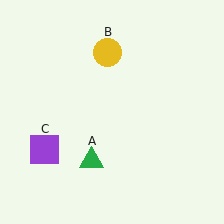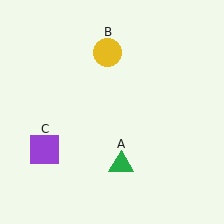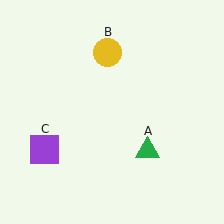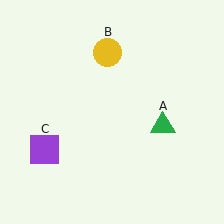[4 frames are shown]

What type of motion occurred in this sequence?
The green triangle (object A) rotated counterclockwise around the center of the scene.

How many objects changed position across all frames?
1 object changed position: green triangle (object A).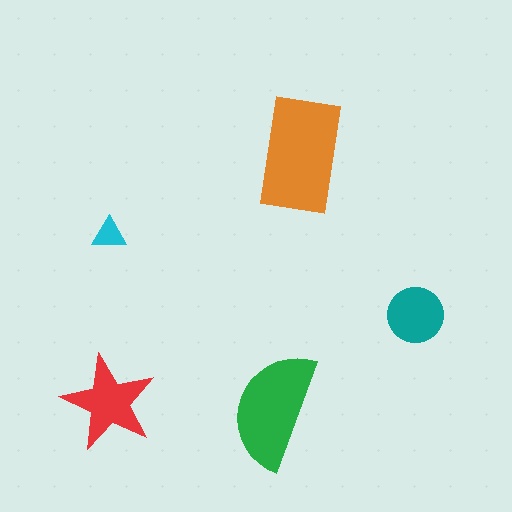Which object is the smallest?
The cyan triangle.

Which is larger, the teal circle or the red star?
The red star.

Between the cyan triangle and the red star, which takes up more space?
The red star.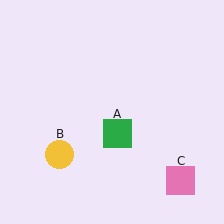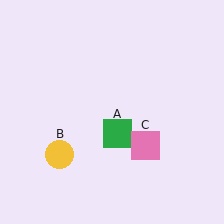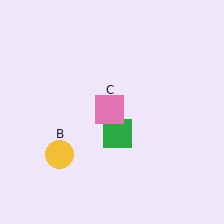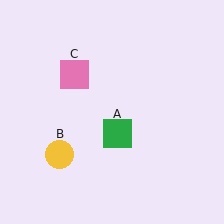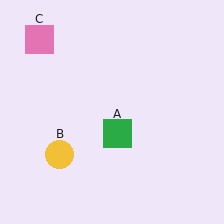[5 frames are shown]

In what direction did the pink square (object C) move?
The pink square (object C) moved up and to the left.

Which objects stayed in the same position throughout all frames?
Green square (object A) and yellow circle (object B) remained stationary.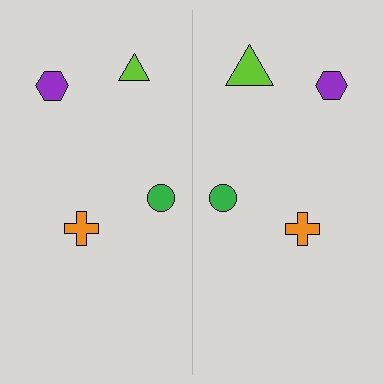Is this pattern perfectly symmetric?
No, the pattern is not perfectly symmetric. The lime triangle on the right side has a different size than its mirror counterpart.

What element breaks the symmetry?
The lime triangle on the right side has a different size than its mirror counterpart.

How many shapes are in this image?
There are 8 shapes in this image.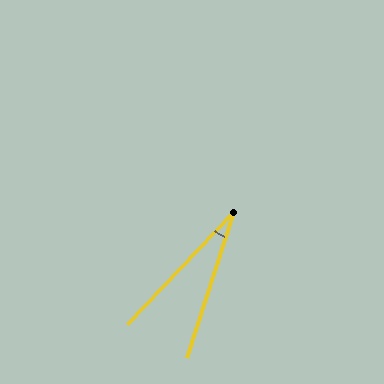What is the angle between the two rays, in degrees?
Approximately 26 degrees.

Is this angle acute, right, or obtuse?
It is acute.